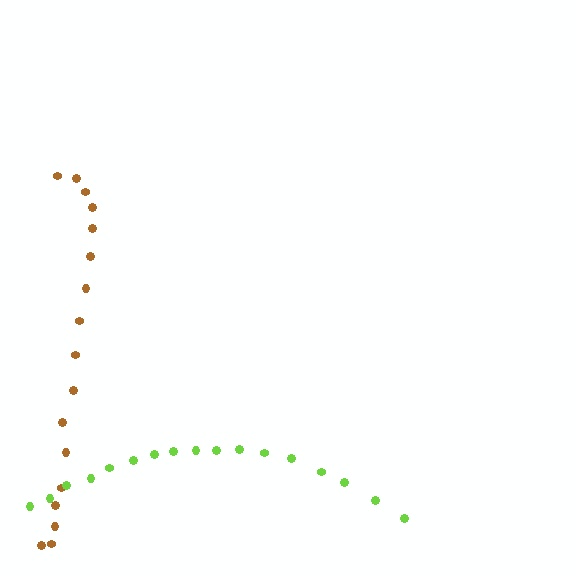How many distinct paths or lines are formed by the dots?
There are 2 distinct paths.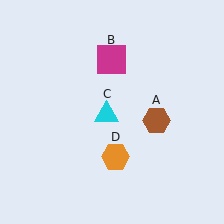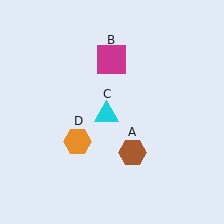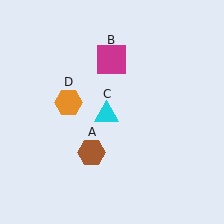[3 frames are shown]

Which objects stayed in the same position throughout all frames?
Magenta square (object B) and cyan triangle (object C) remained stationary.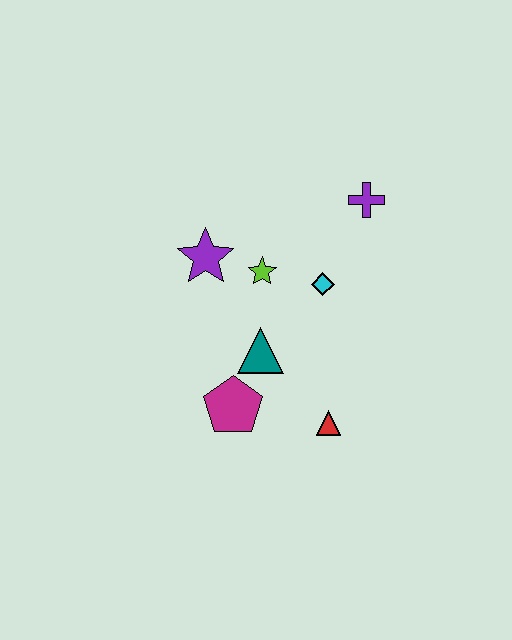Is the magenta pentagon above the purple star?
No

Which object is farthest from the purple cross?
The magenta pentagon is farthest from the purple cross.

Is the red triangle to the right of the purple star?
Yes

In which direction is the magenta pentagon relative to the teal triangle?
The magenta pentagon is below the teal triangle.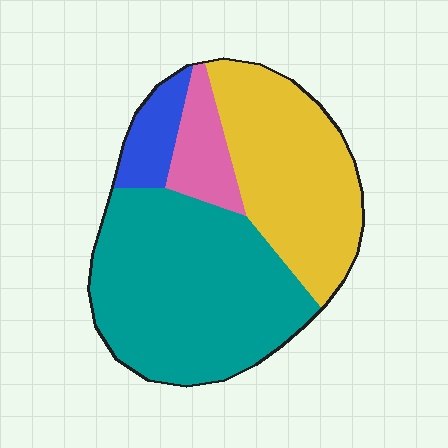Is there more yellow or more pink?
Yellow.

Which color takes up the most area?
Teal, at roughly 50%.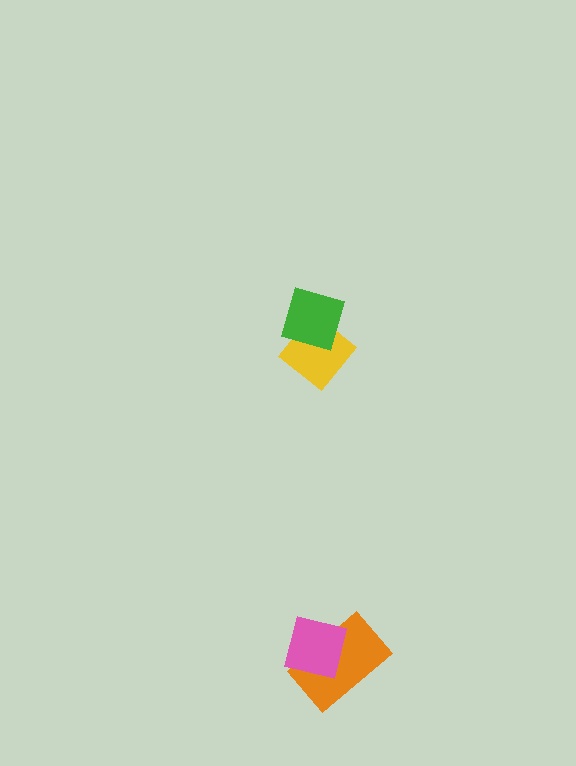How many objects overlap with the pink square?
1 object overlaps with the pink square.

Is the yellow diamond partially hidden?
Yes, it is partially covered by another shape.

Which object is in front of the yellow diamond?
The green diamond is in front of the yellow diamond.